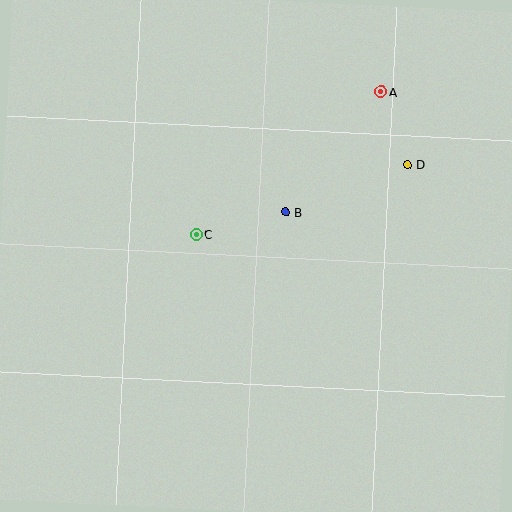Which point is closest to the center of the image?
Point B at (286, 212) is closest to the center.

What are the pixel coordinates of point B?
Point B is at (286, 212).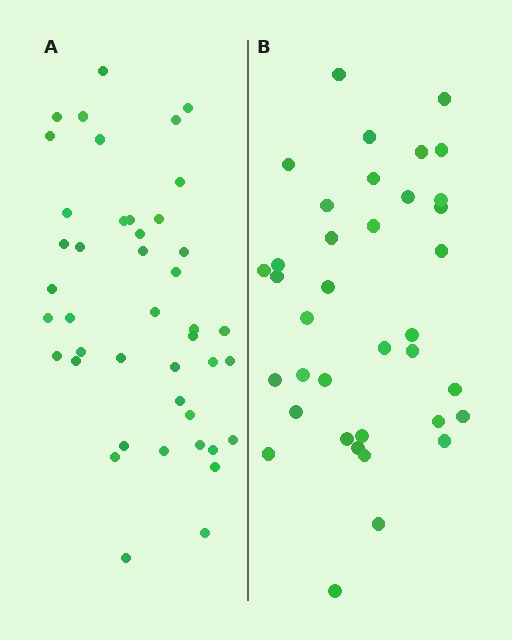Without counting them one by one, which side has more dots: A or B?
Region A (the left region) has more dots.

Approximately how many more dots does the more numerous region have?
Region A has about 6 more dots than region B.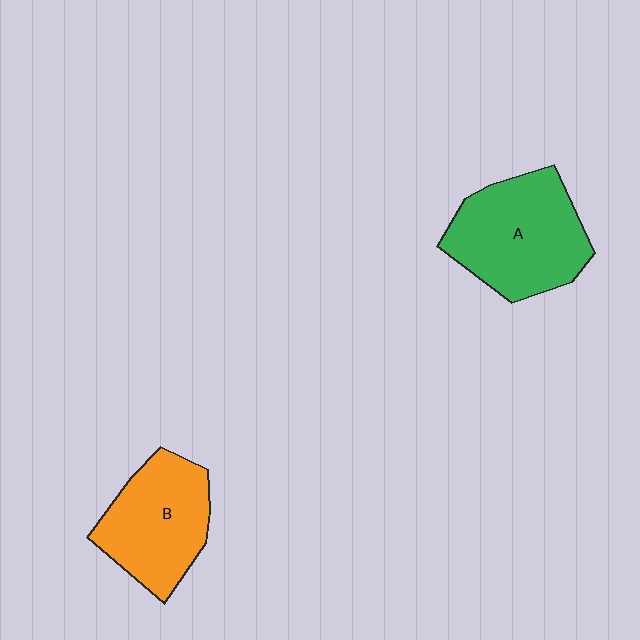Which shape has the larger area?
Shape A (green).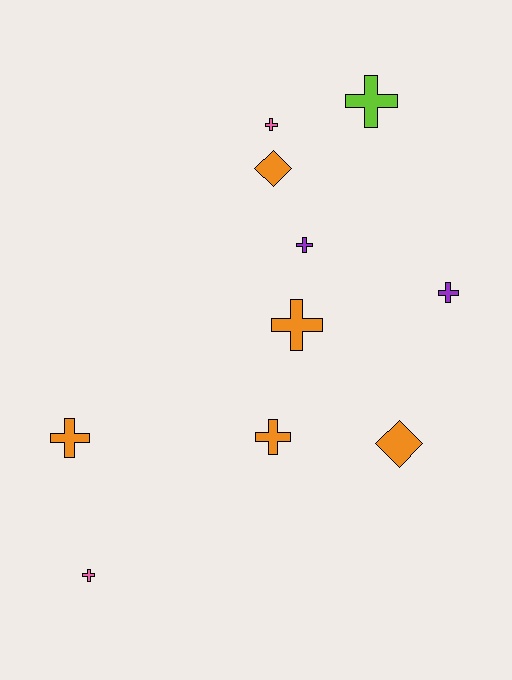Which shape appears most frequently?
Cross, with 8 objects.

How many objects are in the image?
There are 10 objects.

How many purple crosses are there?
There are 2 purple crosses.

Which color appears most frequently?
Orange, with 5 objects.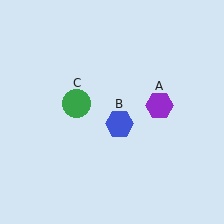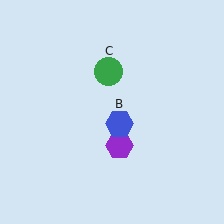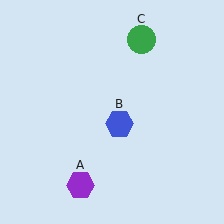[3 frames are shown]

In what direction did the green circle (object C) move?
The green circle (object C) moved up and to the right.